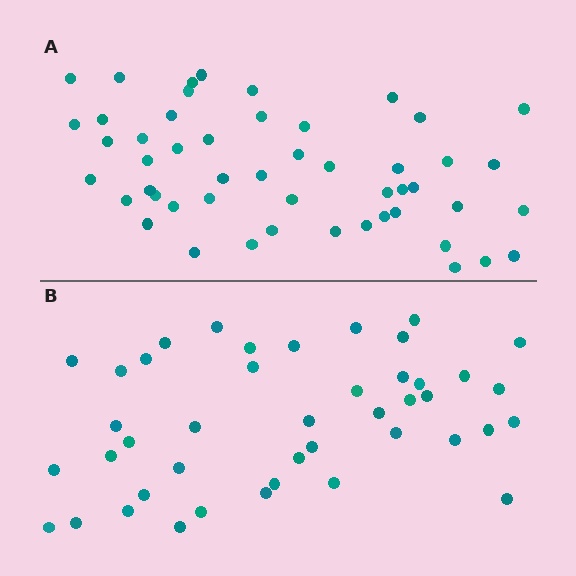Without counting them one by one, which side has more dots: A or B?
Region A (the top region) has more dots.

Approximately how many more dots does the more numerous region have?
Region A has roughly 8 or so more dots than region B.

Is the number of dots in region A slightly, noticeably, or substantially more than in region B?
Region A has only slightly more — the two regions are fairly close. The ratio is roughly 1.2 to 1.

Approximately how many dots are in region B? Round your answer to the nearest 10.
About 40 dots. (The exact count is 43, which rounds to 40.)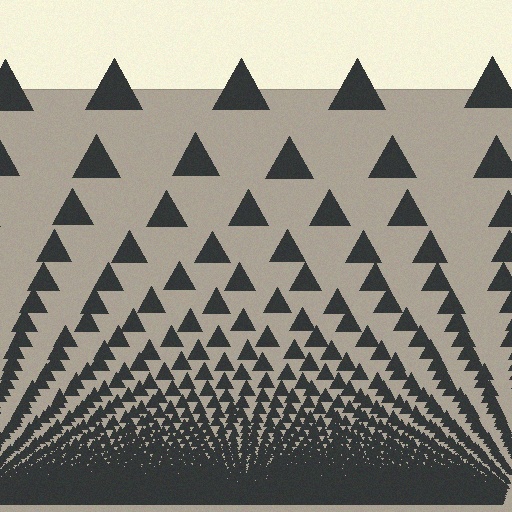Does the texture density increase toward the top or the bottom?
Density increases toward the bottom.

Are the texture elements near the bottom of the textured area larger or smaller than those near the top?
Smaller. The gradient is inverted — elements near the bottom are smaller and denser.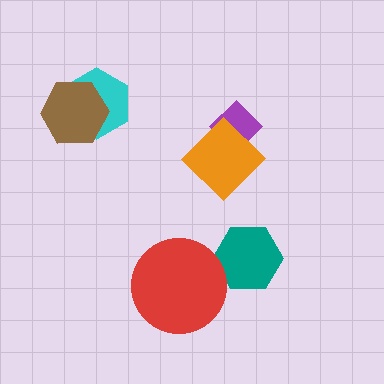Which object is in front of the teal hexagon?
The red circle is in front of the teal hexagon.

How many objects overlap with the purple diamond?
1 object overlaps with the purple diamond.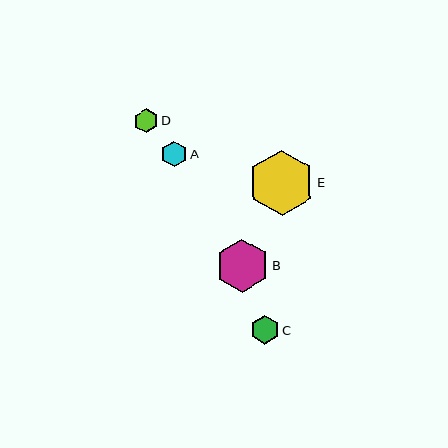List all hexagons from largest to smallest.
From largest to smallest: E, B, C, A, D.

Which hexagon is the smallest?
Hexagon D is the smallest with a size of approximately 24 pixels.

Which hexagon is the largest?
Hexagon E is the largest with a size of approximately 65 pixels.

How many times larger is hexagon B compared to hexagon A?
Hexagon B is approximately 2.1 times the size of hexagon A.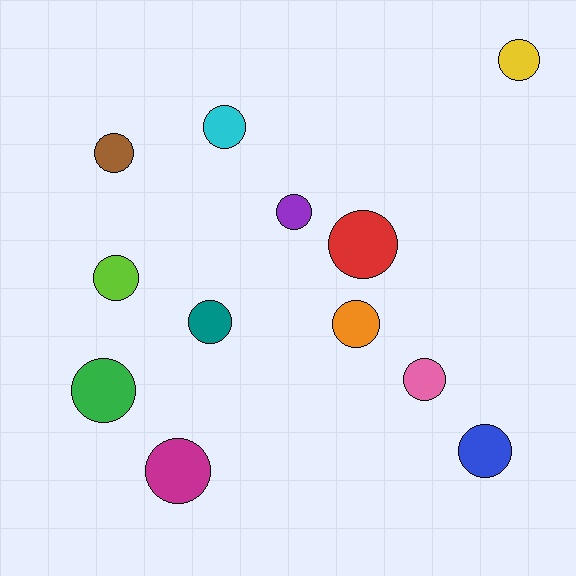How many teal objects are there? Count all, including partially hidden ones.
There is 1 teal object.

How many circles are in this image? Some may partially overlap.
There are 12 circles.